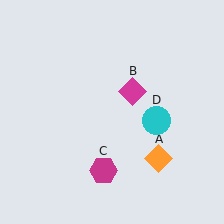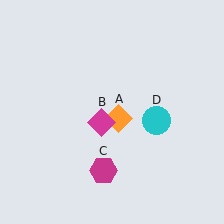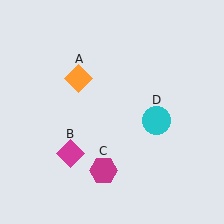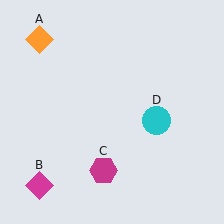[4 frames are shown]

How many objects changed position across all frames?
2 objects changed position: orange diamond (object A), magenta diamond (object B).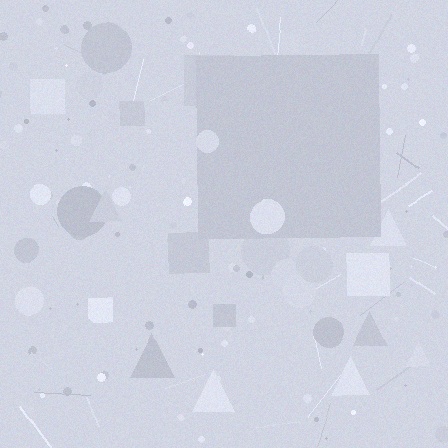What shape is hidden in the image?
A square is hidden in the image.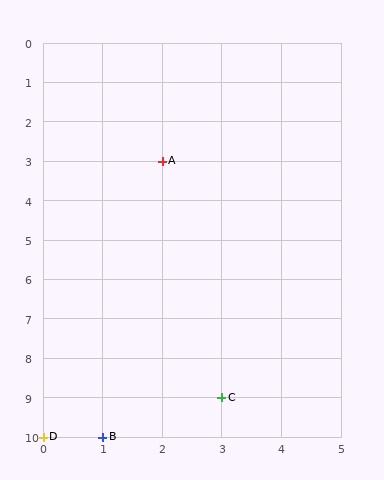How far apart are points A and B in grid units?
Points A and B are 1 column and 7 rows apart (about 7.1 grid units diagonally).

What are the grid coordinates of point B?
Point B is at grid coordinates (1, 10).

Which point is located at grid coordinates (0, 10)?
Point D is at (0, 10).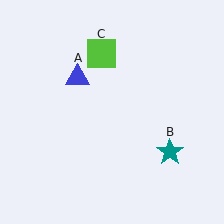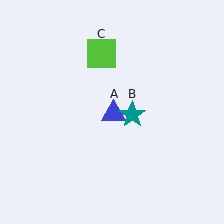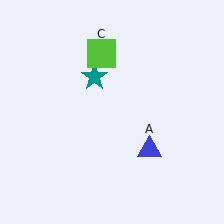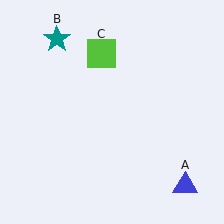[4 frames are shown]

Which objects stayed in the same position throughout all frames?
Lime square (object C) remained stationary.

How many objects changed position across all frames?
2 objects changed position: blue triangle (object A), teal star (object B).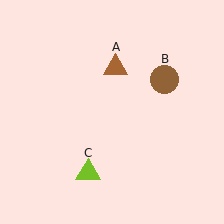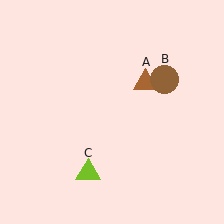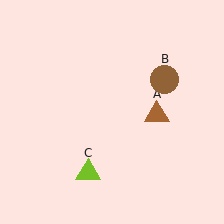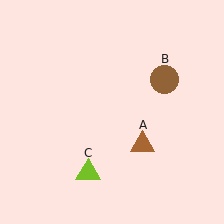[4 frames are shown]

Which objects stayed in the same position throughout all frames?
Brown circle (object B) and lime triangle (object C) remained stationary.